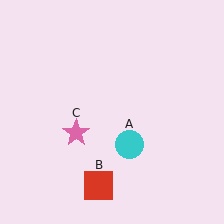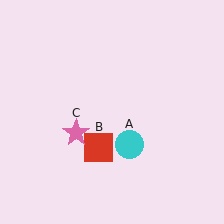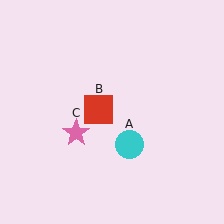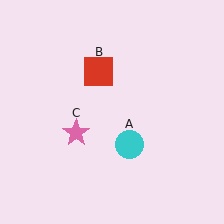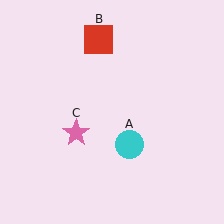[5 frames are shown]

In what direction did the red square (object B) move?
The red square (object B) moved up.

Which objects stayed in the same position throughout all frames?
Cyan circle (object A) and pink star (object C) remained stationary.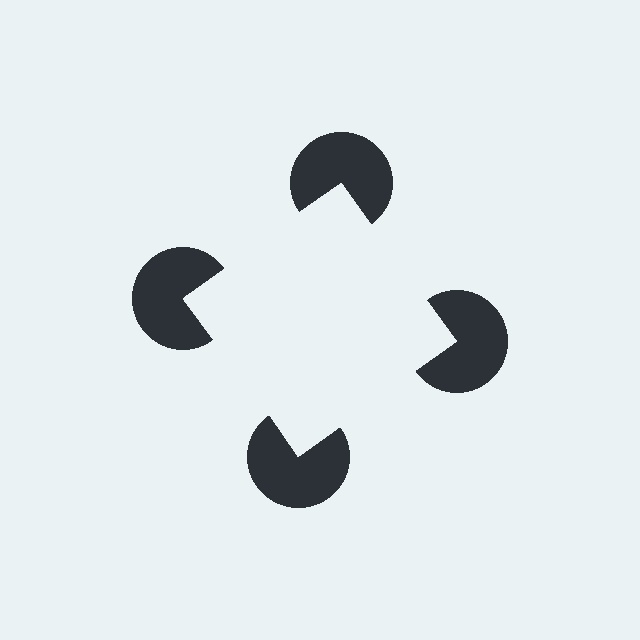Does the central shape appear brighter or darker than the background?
It typically appears slightly brighter than the background, even though no actual brightness change is drawn.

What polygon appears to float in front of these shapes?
An illusory square — its edges are inferred from the aligned wedge cuts in the pac-man discs, not physically drawn.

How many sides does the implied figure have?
4 sides.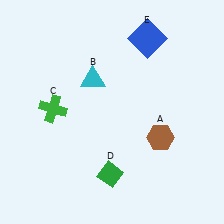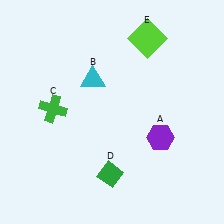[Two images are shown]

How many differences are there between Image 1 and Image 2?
There are 2 differences between the two images.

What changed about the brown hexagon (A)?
In Image 1, A is brown. In Image 2, it changed to purple.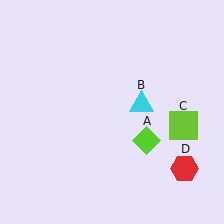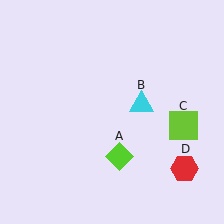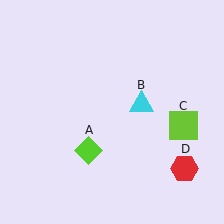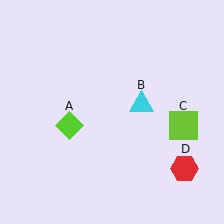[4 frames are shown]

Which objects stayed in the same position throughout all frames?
Cyan triangle (object B) and lime square (object C) and red hexagon (object D) remained stationary.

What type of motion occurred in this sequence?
The lime diamond (object A) rotated clockwise around the center of the scene.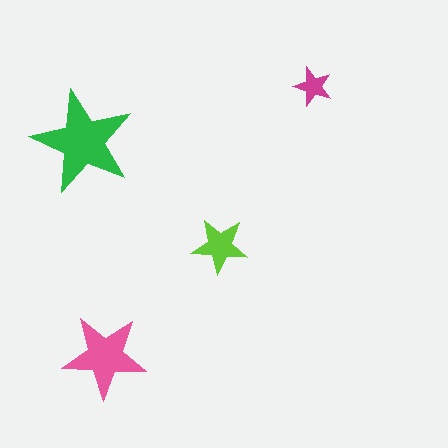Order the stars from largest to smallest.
the green one, the pink one, the lime one, the magenta one.